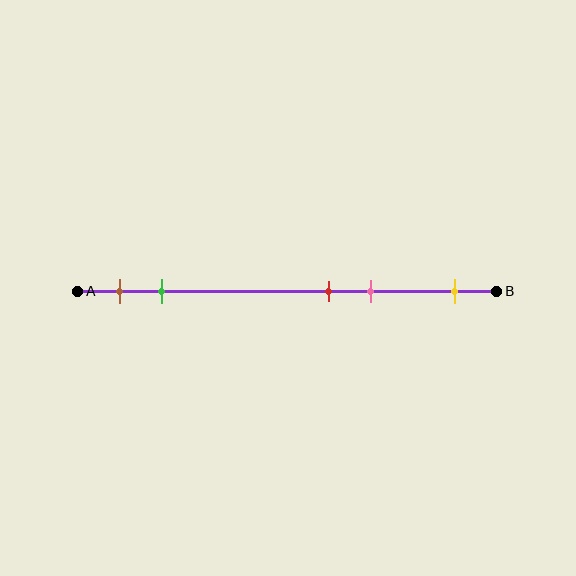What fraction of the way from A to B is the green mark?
The green mark is approximately 20% (0.2) of the way from A to B.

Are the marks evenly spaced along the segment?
No, the marks are not evenly spaced.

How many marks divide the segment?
There are 5 marks dividing the segment.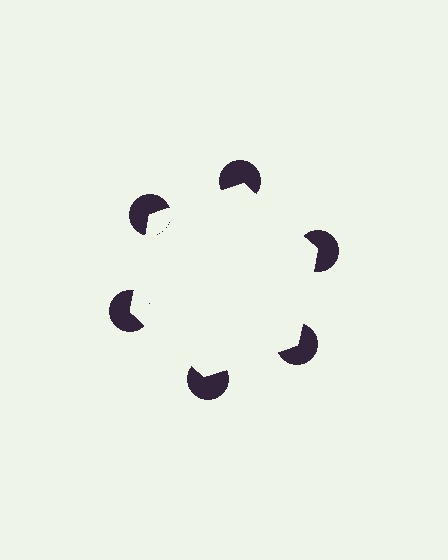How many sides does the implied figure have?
6 sides.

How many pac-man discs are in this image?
There are 6 — one at each vertex of the illusory hexagon.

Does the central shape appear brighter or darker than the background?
It typically appears slightly brighter than the background, even though no actual brightness change is drawn.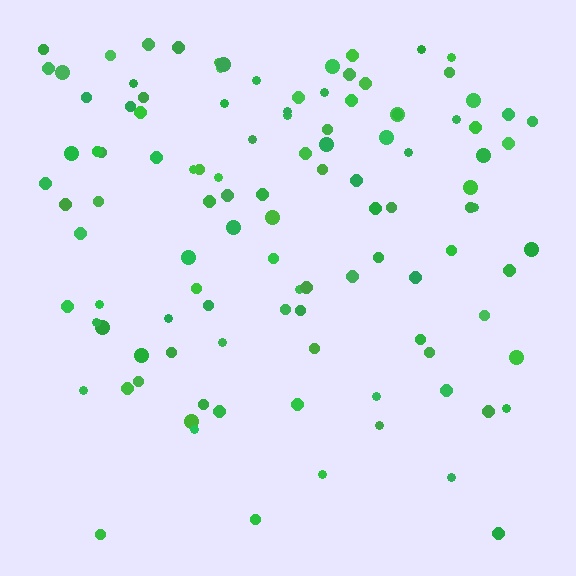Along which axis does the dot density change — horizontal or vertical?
Vertical.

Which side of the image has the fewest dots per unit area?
The bottom.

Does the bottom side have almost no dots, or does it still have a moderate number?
Still a moderate number, just noticeably fewer than the top.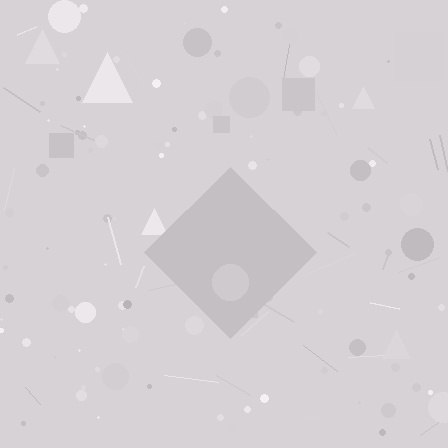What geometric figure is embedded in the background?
A diamond is embedded in the background.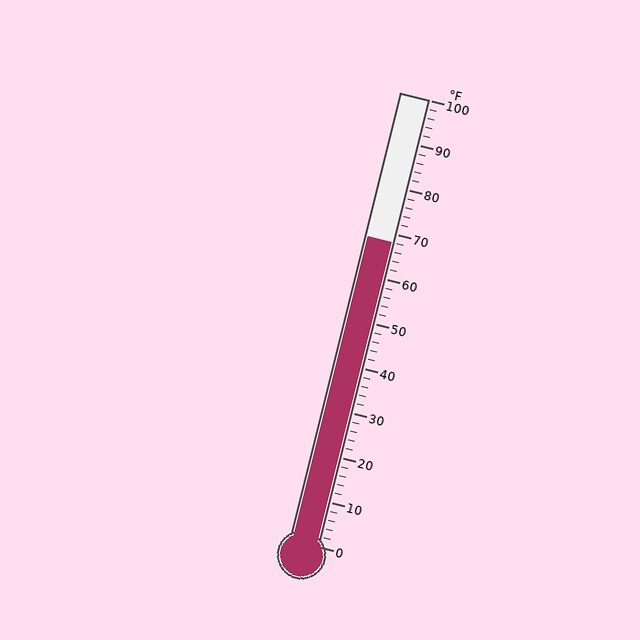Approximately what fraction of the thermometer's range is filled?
The thermometer is filled to approximately 70% of its range.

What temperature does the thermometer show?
The thermometer shows approximately 68°F.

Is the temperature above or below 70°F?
The temperature is below 70°F.